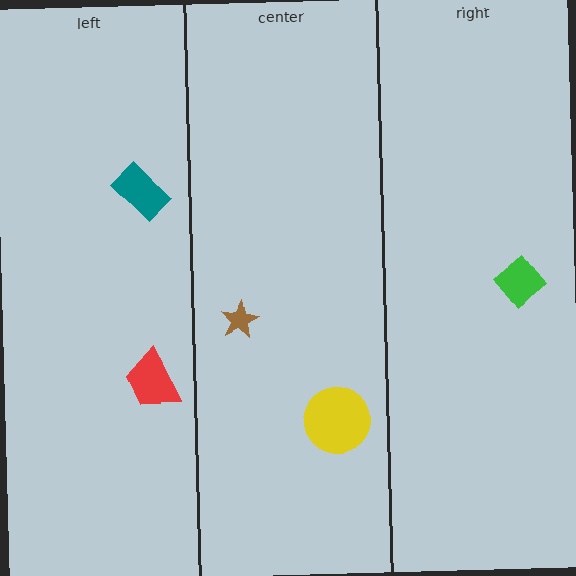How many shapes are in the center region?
2.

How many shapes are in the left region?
2.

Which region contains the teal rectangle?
The left region.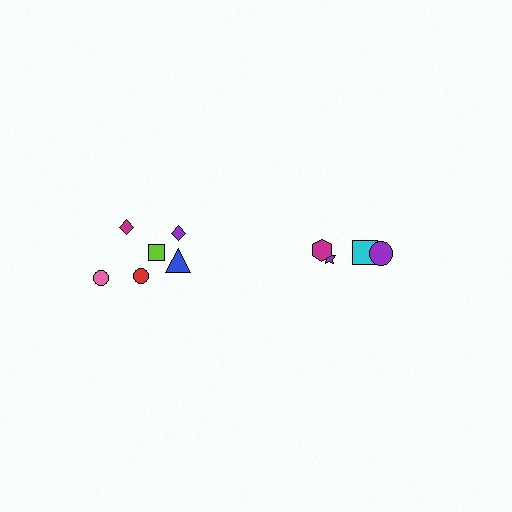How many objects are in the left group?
There are 6 objects.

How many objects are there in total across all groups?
There are 10 objects.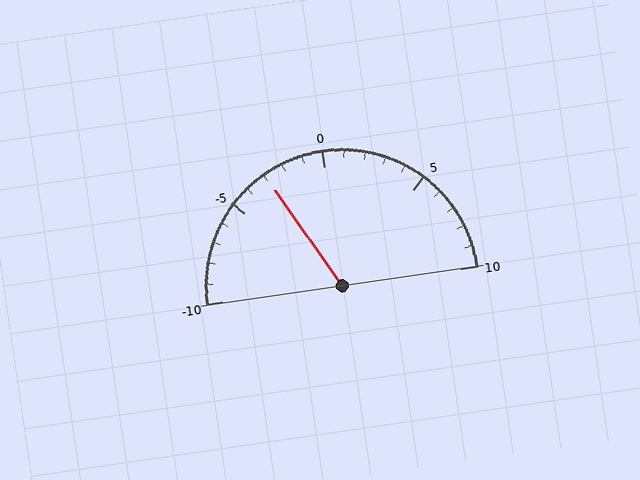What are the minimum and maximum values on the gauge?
The gauge ranges from -10 to 10.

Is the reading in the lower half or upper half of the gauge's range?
The reading is in the lower half of the range (-10 to 10).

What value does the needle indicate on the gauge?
The needle indicates approximately -3.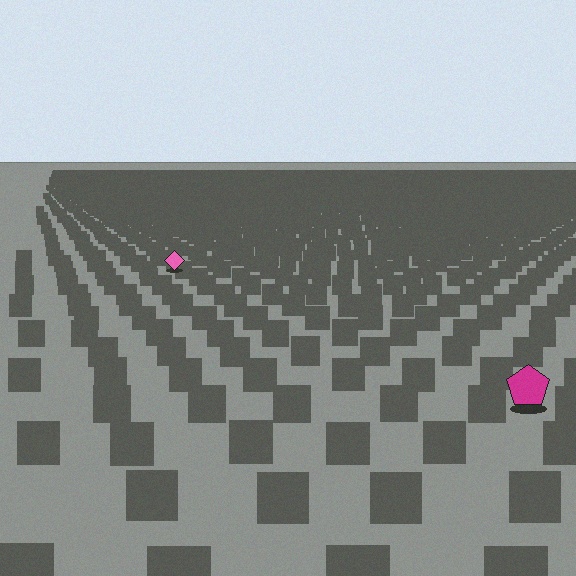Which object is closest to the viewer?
The magenta pentagon is closest. The texture marks near it are larger and more spread out.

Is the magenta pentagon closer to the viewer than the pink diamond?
Yes. The magenta pentagon is closer — you can tell from the texture gradient: the ground texture is coarser near it.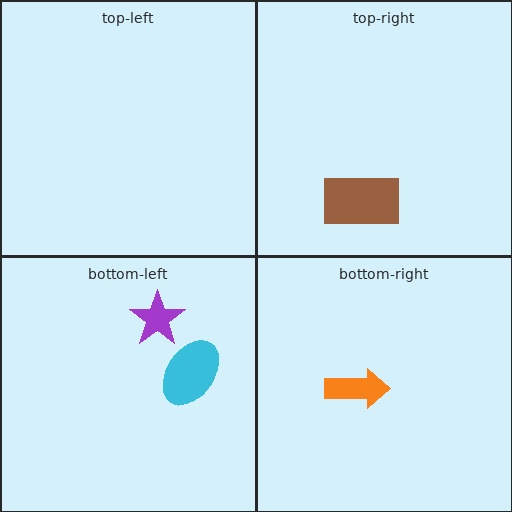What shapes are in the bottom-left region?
The cyan ellipse, the purple star.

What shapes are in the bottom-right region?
The orange arrow.